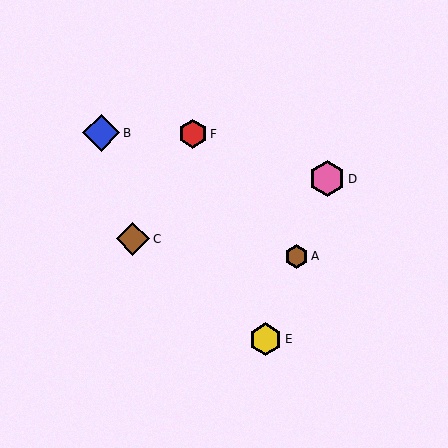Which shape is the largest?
The blue diamond (labeled B) is the largest.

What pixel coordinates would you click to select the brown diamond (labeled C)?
Click at (133, 239) to select the brown diamond C.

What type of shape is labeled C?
Shape C is a brown diamond.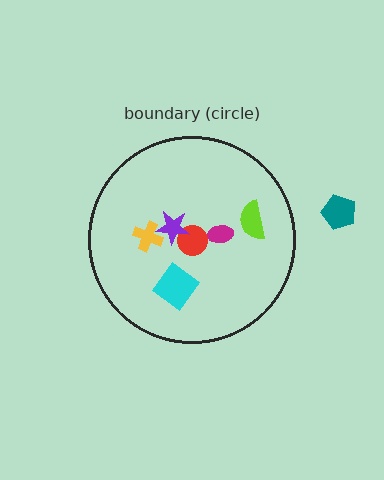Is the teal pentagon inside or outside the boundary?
Outside.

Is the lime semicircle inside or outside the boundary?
Inside.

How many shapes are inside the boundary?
6 inside, 1 outside.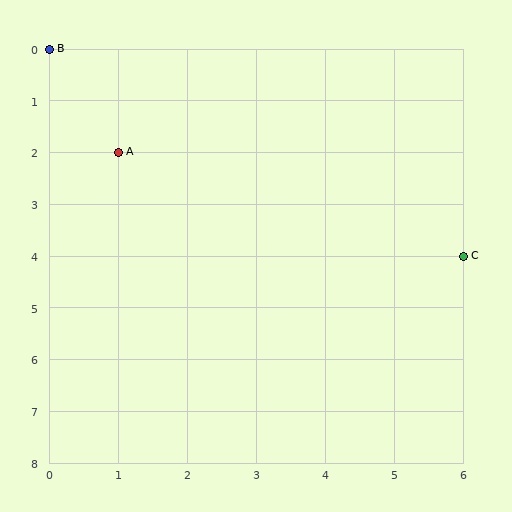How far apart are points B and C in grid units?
Points B and C are 6 columns and 4 rows apart (about 7.2 grid units diagonally).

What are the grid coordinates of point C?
Point C is at grid coordinates (6, 4).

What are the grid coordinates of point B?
Point B is at grid coordinates (0, 0).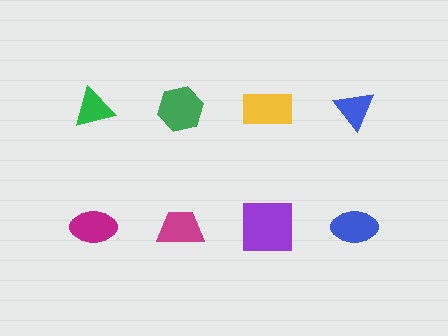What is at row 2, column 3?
A purple square.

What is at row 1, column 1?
A green triangle.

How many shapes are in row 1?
4 shapes.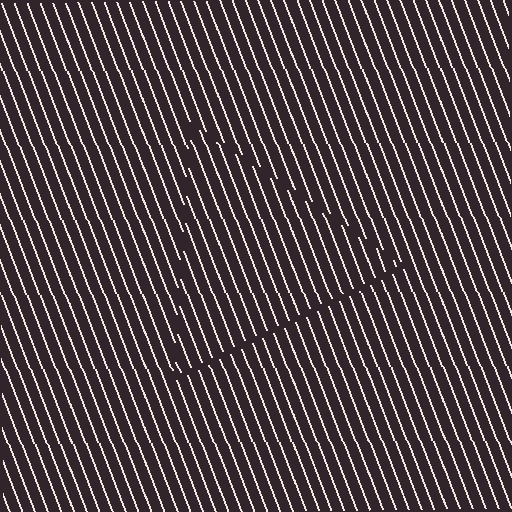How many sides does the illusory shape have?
3 sides — the line-ends trace a triangle.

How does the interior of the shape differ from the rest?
The interior of the shape contains the same grating, shifted by half a period — the contour is defined by the phase discontinuity where line-ends from the inner and outer gratings abut.